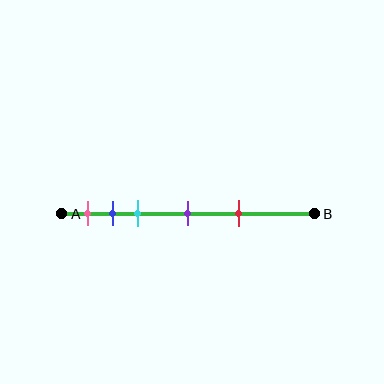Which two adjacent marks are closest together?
The blue and cyan marks are the closest adjacent pair.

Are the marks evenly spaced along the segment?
No, the marks are not evenly spaced.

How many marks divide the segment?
There are 5 marks dividing the segment.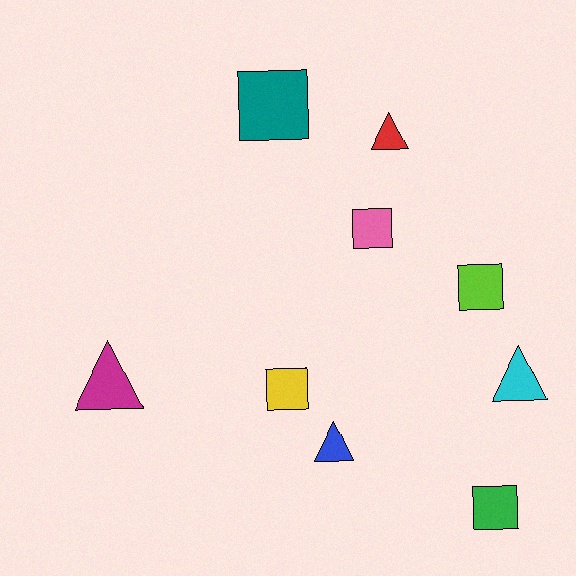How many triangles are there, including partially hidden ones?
There are 4 triangles.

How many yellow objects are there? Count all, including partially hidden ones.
There is 1 yellow object.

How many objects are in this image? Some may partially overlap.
There are 9 objects.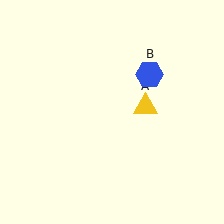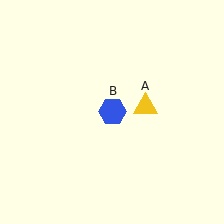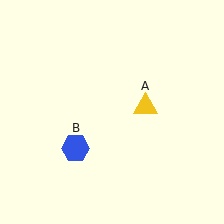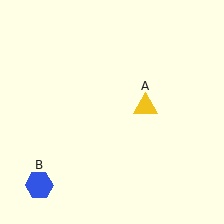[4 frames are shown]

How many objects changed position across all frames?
1 object changed position: blue hexagon (object B).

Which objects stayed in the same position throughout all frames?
Yellow triangle (object A) remained stationary.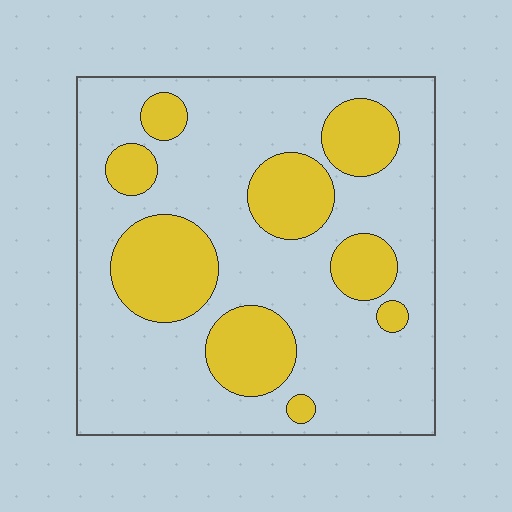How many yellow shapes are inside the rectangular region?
9.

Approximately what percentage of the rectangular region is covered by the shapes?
Approximately 30%.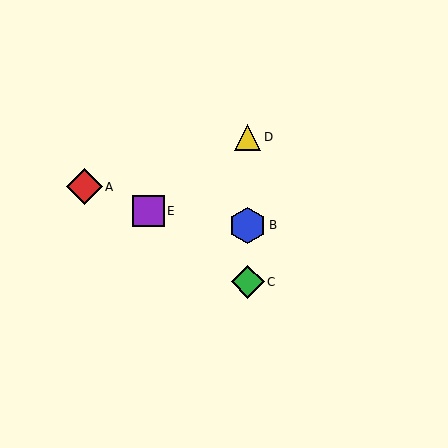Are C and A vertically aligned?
No, C is at x≈248 and A is at x≈84.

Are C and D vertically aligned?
Yes, both are at x≈248.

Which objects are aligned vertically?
Objects B, C, D are aligned vertically.